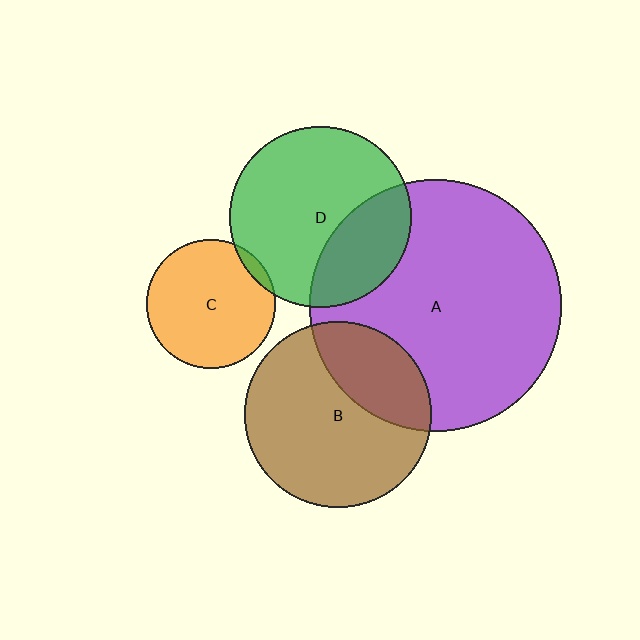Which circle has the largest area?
Circle A (purple).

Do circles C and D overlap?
Yes.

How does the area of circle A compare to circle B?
Approximately 1.8 times.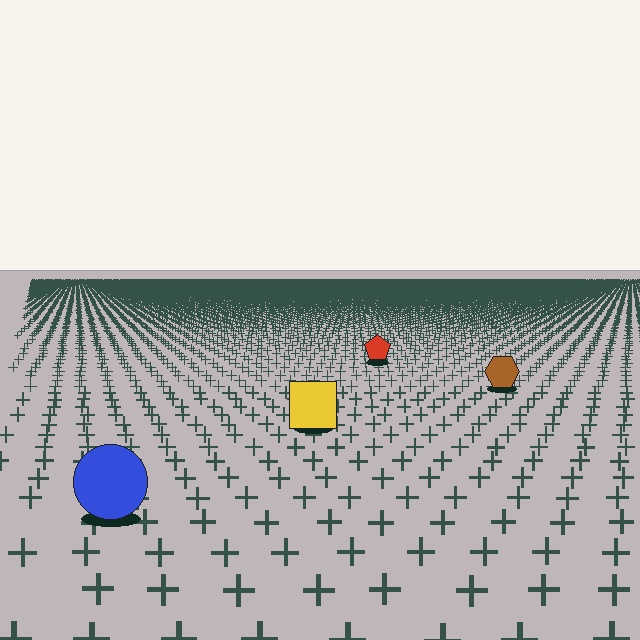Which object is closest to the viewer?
The blue circle is closest. The texture marks near it are larger and more spread out.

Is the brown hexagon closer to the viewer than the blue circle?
No. The blue circle is closer — you can tell from the texture gradient: the ground texture is coarser near it.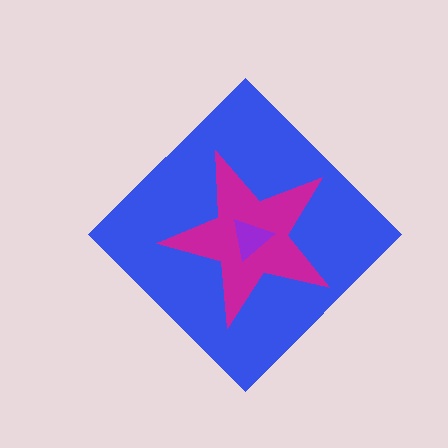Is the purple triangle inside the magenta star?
Yes.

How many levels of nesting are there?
3.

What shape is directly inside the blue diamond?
The magenta star.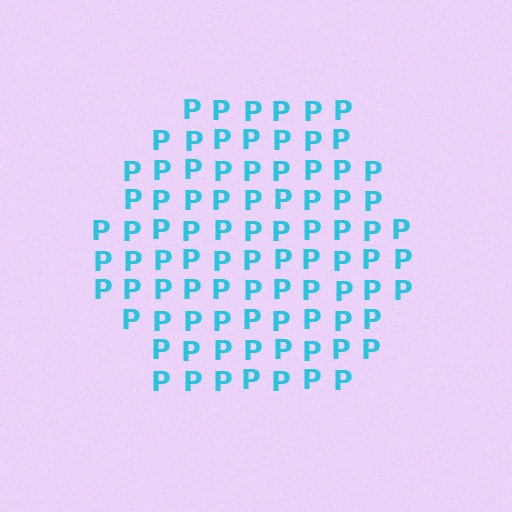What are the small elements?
The small elements are letter P's.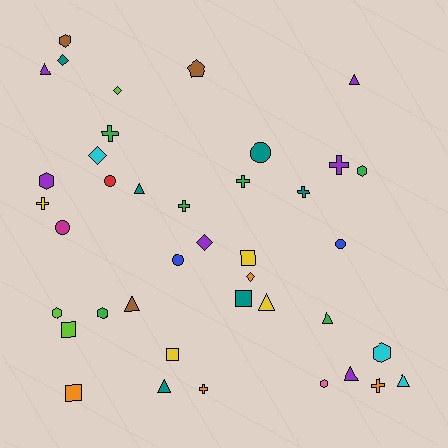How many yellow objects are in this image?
There are 4 yellow objects.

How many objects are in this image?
There are 40 objects.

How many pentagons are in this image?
There is 1 pentagon.